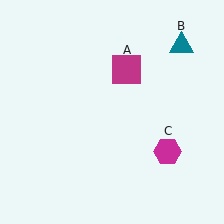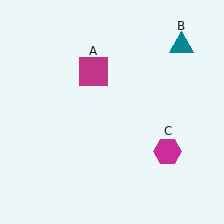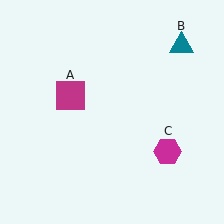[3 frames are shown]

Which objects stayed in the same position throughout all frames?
Teal triangle (object B) and magenta hexagon (object C) remained stationary.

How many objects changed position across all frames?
1 object changed position: magenta square (object A).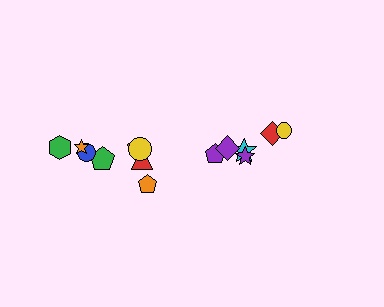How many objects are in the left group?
There are 8 objects.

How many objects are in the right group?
There are 6 objects.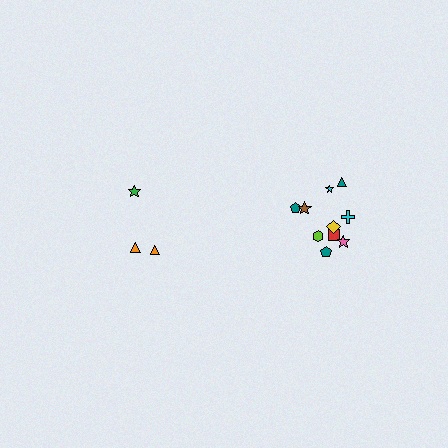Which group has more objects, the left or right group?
The right group.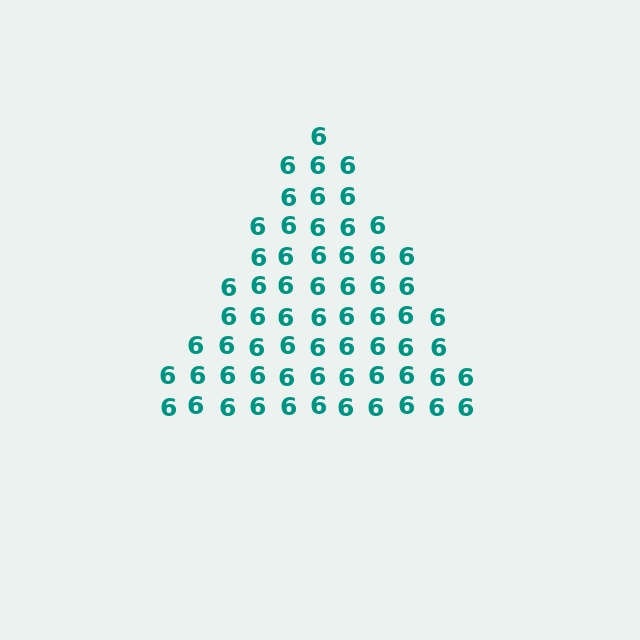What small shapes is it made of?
It is made of small digit 6's.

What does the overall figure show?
The overall figure shows a triangle.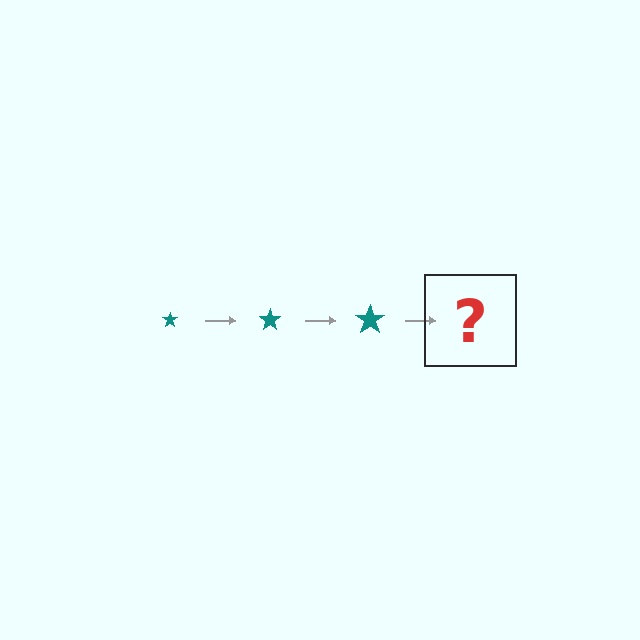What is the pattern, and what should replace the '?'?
The pattern is that the star gets progressively larger each step. The '?' should be a teal star, larger than the previous one.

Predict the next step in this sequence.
The next step is a teal star, larger than the previous one.